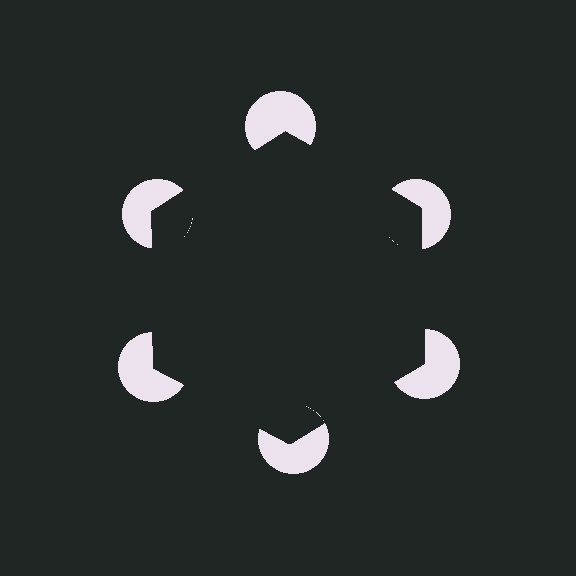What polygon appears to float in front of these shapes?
An illusory hexagon — its edges are inferred from the aligned wedge cuts in the pac-man discs, not physically drawn.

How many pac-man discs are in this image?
There are 6 — one at each vertex of the illusory hexagon.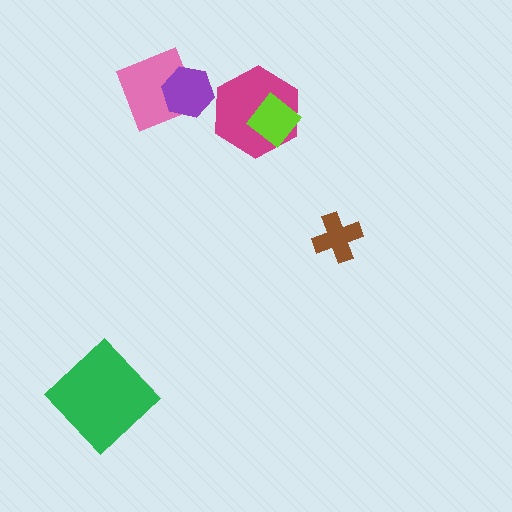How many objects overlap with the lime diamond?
1 object overlaps with the lime diamond.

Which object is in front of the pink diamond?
The purple hexagon is in front of the pink diamond.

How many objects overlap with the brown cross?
0 objects overlap with the brown cross.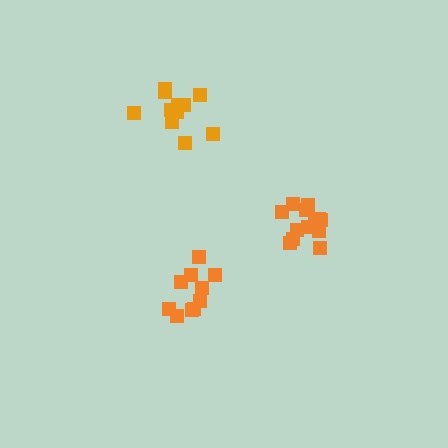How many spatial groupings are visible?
There are 3 spatial groupings.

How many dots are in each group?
Group 1: 10 dots, Group 2: 11 dots, Group 3: 14 dots (35 total).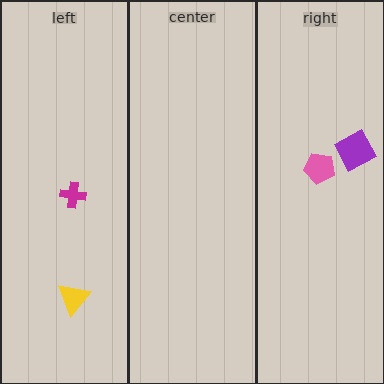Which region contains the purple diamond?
The right region.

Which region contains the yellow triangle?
The left region.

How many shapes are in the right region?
2.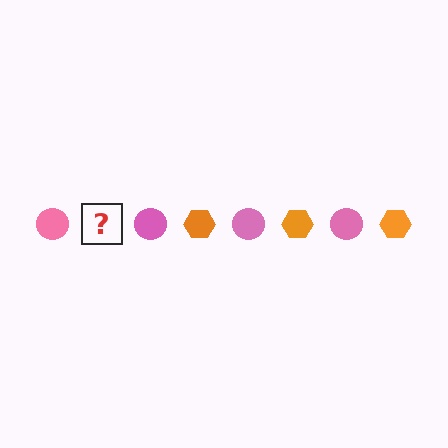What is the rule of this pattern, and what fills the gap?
The rule is that the pattern alternates between pink circle and orange hexagon. The gap should be filled with an orange hexagon.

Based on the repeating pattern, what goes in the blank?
The blank should be an orange hexagon.